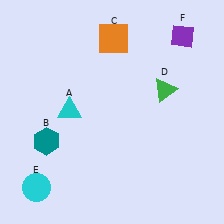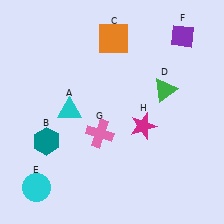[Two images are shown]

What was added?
A pink cross (G), a magenta star (H) were added in Image 2.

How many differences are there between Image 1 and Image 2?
There are 2 differences between the two images.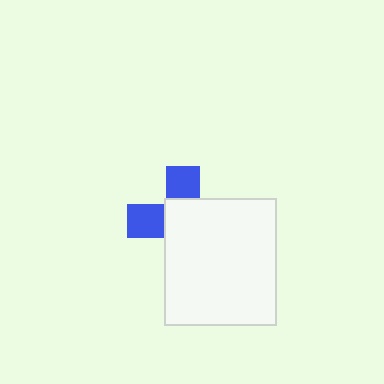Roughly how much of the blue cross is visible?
A small part of it is visible (roughly 36%).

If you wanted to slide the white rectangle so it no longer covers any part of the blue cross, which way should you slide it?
Slide it toward the lower-right — that is the most direct way to separate the two shapes.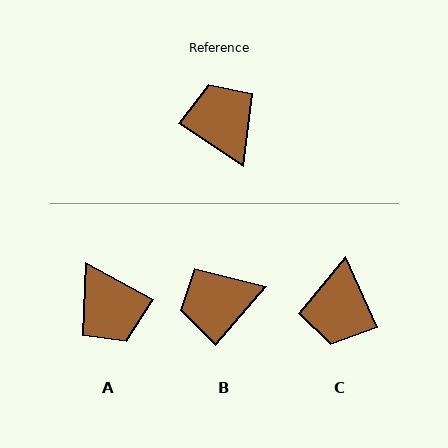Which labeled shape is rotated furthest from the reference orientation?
A, about 176 degrees away.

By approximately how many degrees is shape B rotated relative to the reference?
Approximately 83 degrees counter-clockwise.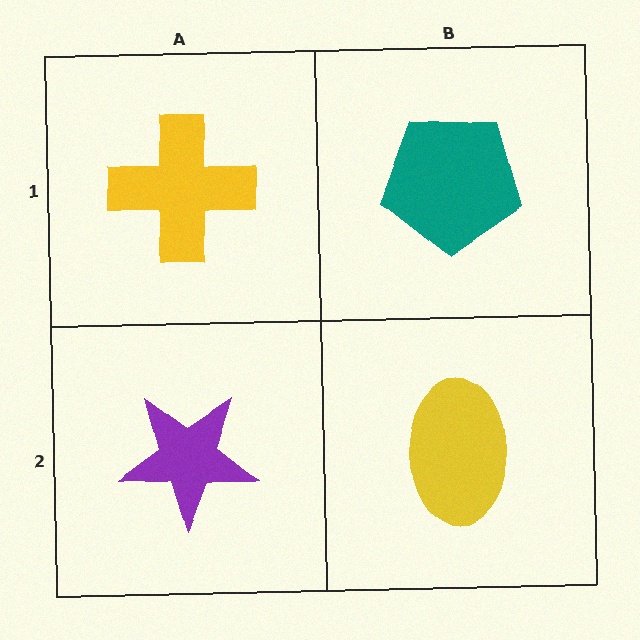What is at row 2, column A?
A purple star.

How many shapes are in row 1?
2 shapes.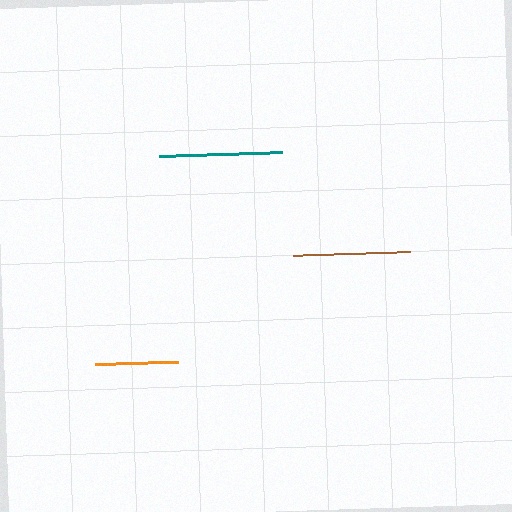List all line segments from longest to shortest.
From longest to shortest: teal, brown, orange.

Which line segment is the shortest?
The orange line is the shortest at approximately 83 pixels.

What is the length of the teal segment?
The teal segment is approximately 123 pixels long.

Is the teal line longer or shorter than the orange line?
The teal line is longer than the orange line.